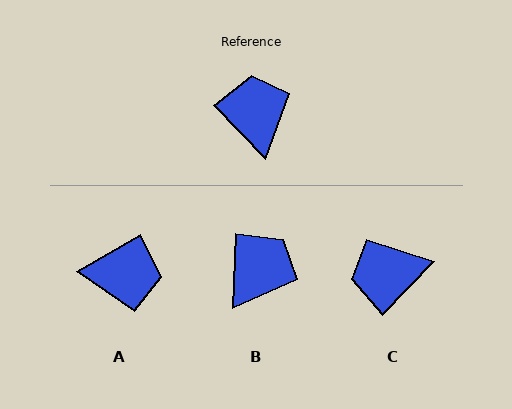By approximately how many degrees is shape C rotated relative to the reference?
Approximately 93 degrees counter-clockwise.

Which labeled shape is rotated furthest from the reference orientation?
A, about 104 degrees away.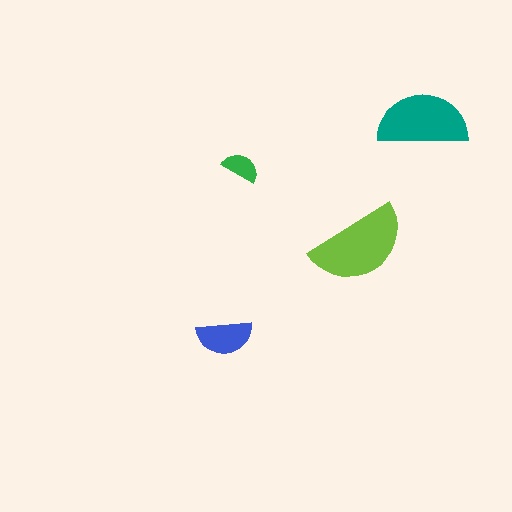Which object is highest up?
The teal semicircle is topmost.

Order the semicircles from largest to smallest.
the lime one, the teal one, the blue one, the green one.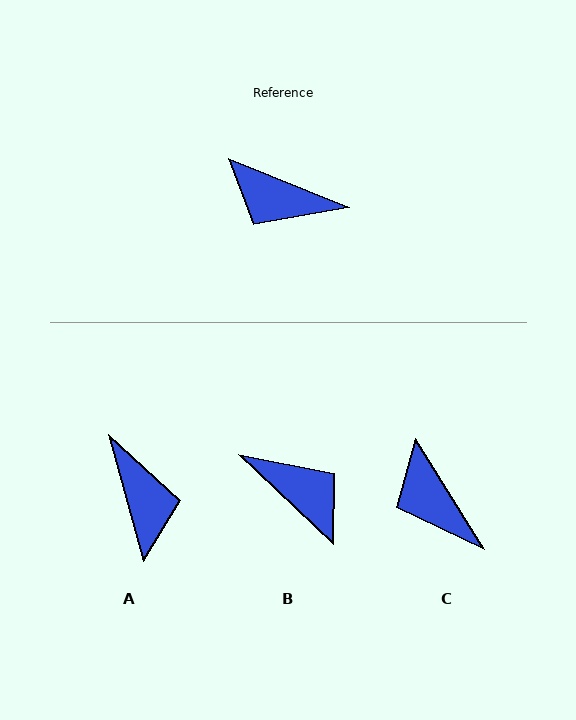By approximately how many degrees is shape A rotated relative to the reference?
Approximately 127 degrees counter-clockwise.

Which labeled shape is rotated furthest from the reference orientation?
B, about 158 degrees away.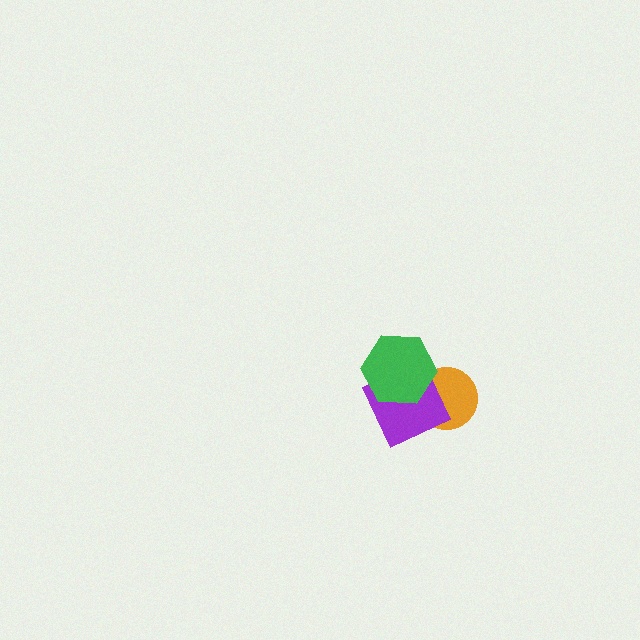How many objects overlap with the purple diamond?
2 objects overlap with the purple diamond.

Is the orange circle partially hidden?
Yes, it is partially covered by another shape.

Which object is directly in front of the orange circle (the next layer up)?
The purple diamond is directly in front of the orange circle.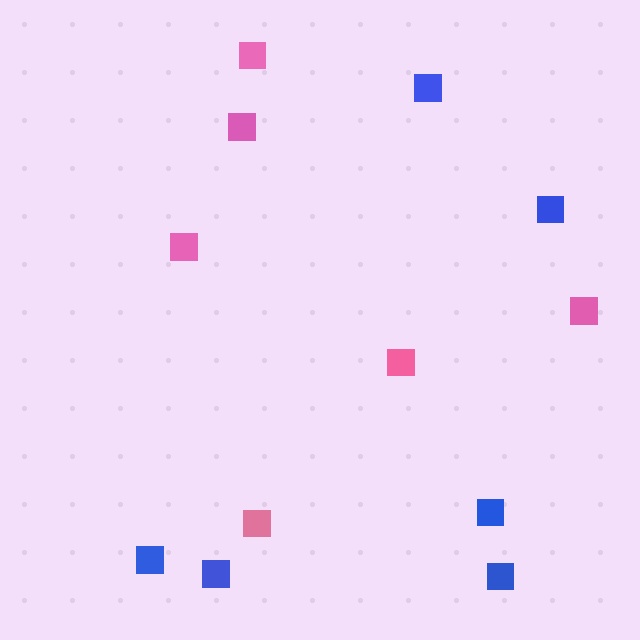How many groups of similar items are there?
There are 2 groups: one group of blue squares (6) and one group of pink squares (6).